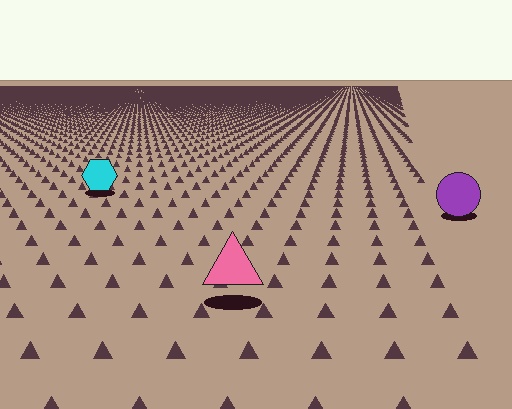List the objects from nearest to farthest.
From nearest to farthest: the pink triangle, the purple circle, the cyan hexagon.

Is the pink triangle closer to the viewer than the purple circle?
Yes. The pink triangle is closer — you can tell from the texture gradient: the ground texture is coarser near it.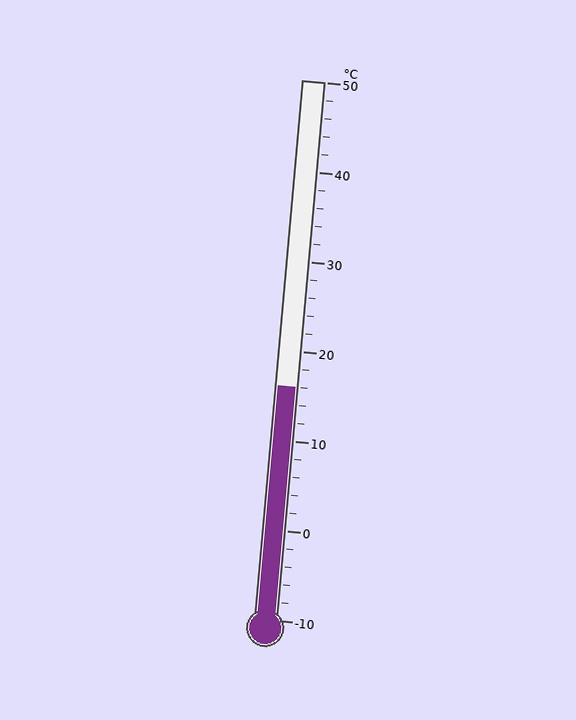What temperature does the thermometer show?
The thermometer shows approximately 16°C.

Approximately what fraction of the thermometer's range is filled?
The thermometer is filled to approximately 45% of its range.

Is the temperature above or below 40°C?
The temperature is below 40°C.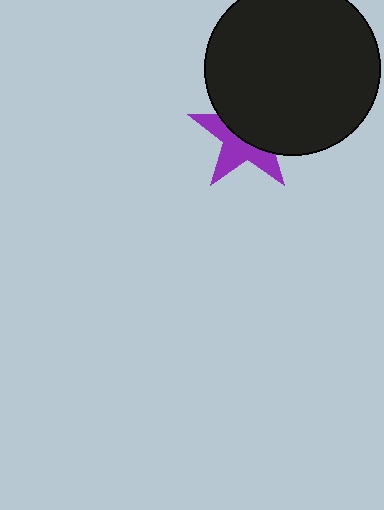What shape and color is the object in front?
The object in front is a black circle.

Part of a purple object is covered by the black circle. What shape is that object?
It is a star.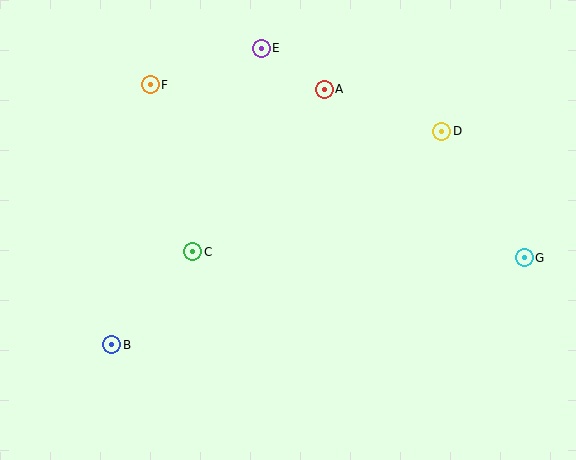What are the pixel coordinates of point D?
Point D is at (442, 131).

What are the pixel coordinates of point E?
Point E is at (261, 48).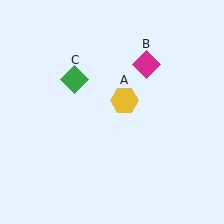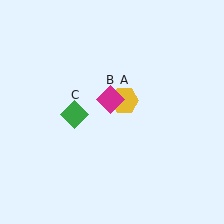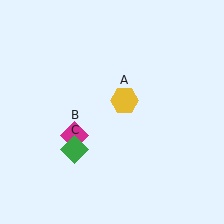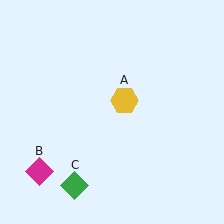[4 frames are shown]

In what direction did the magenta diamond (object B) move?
The magenta diamond (object B) moved down and to the left.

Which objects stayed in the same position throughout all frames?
Yellow hexagon (object A) remained stationary.